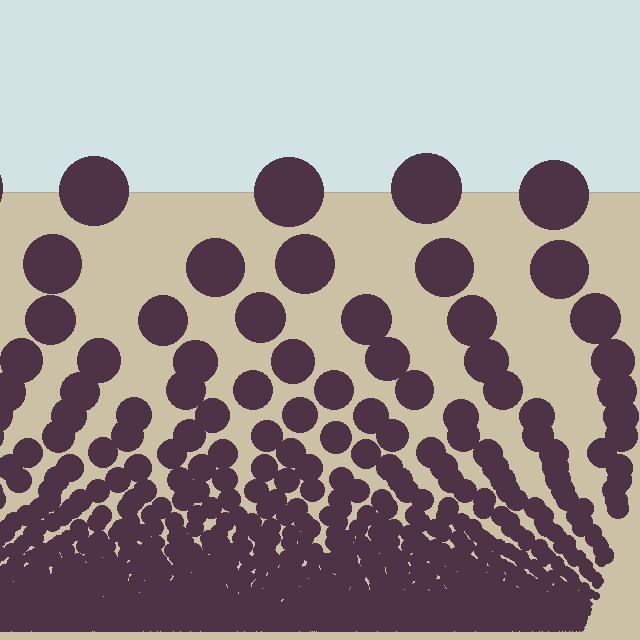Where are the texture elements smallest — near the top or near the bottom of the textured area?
Near the bottom.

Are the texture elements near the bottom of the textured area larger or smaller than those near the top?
Smaller. The gradient is inverted — elements near the bottom are smaller and denser.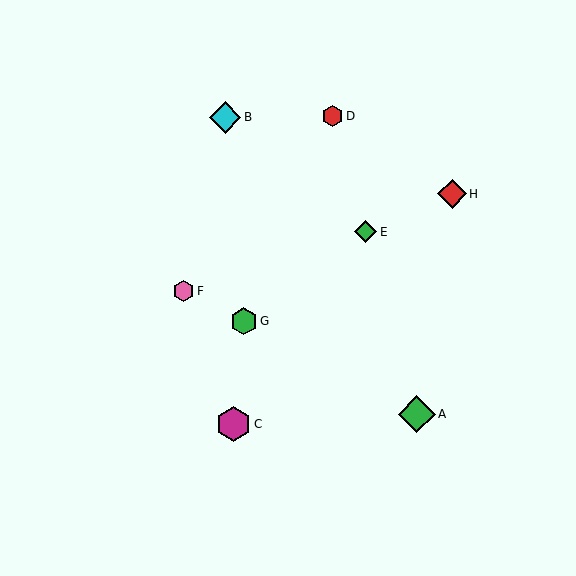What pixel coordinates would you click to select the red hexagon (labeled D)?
Click at (332, 116) to select the red hexagon D.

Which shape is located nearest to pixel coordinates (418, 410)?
The green diamond (labeled A) at (417, 414) is nearest to that location.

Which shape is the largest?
The green diamond (labeled A) is the largest.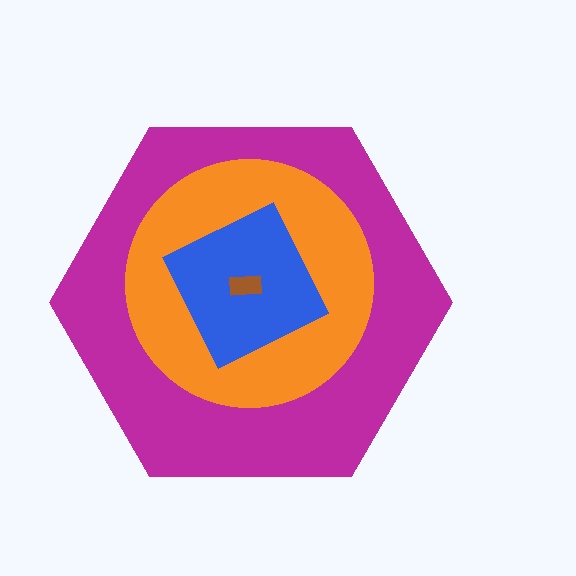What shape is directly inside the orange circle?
The blue square.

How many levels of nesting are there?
4.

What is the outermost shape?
The magenta hexagon.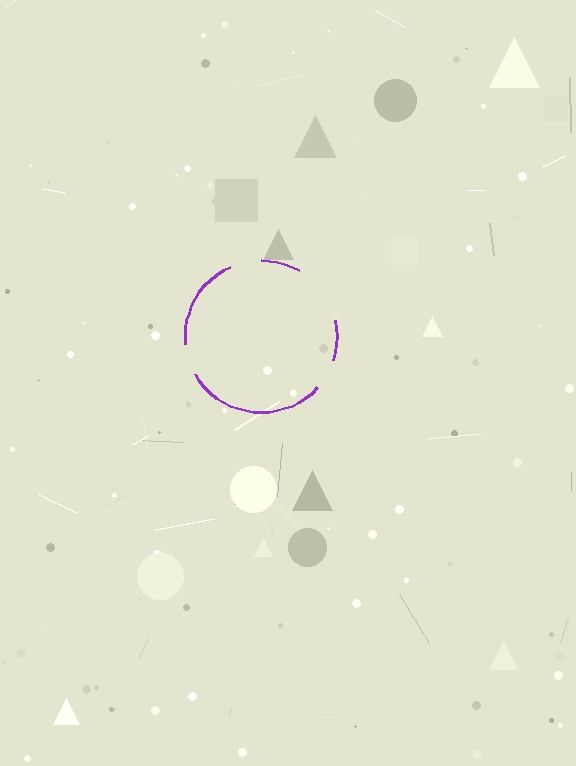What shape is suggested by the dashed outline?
The dashed outline suggests a circle.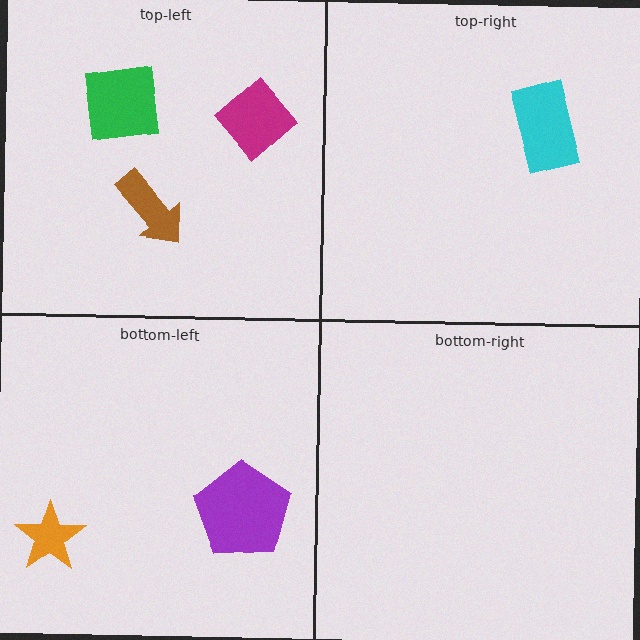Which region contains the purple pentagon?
The bottom-left region.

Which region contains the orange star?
The bottom-left region.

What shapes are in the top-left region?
The brown arrow, the green square, the magenta diamond.